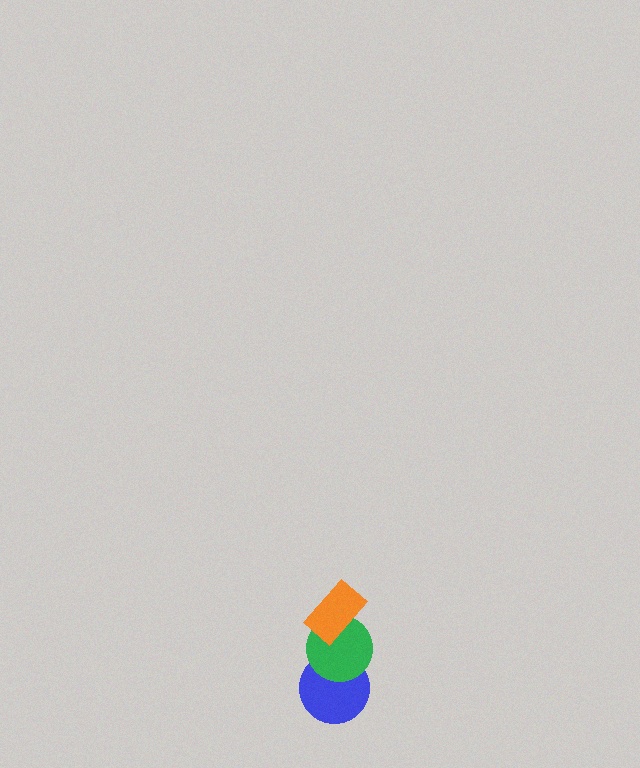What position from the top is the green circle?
The green circle is 2nd from the top.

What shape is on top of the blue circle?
The green circle is on top of the blue circle.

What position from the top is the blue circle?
The blue circle is 3rd from the top.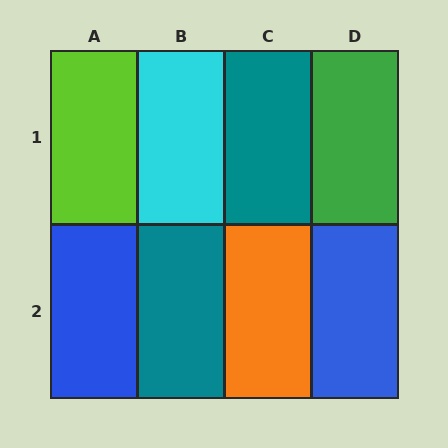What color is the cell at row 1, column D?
Green.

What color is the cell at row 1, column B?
Cyan.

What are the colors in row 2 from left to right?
Blue, teal, orange, blue.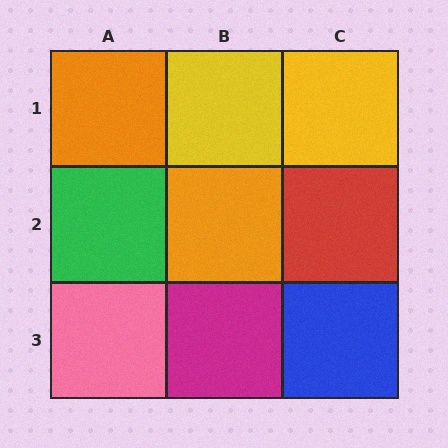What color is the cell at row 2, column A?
Green.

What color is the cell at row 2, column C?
Red.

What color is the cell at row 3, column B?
Magenta.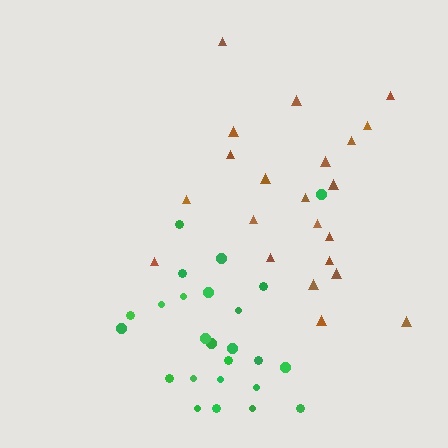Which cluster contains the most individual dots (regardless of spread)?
Green (26).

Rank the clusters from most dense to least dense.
green, brown.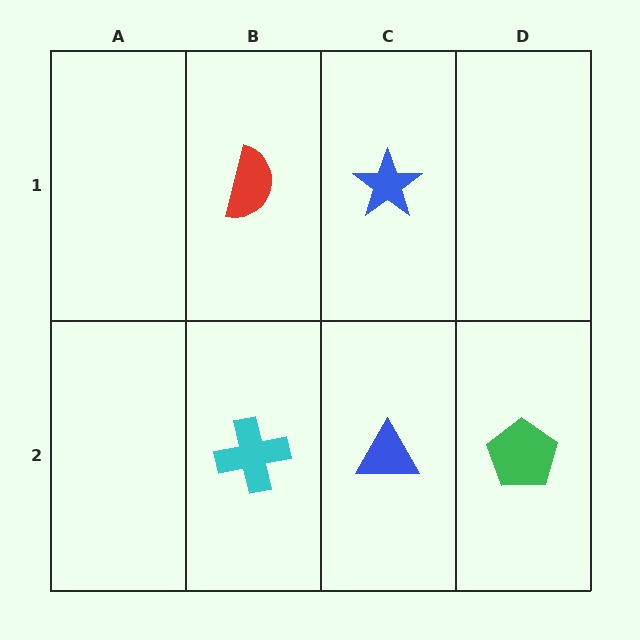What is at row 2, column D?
A green pentagon.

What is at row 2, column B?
A cyan cross.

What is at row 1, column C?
A blue star.